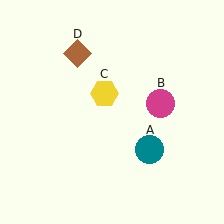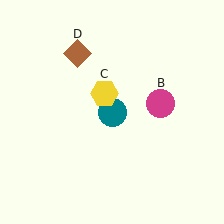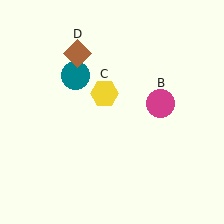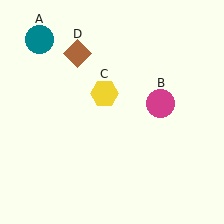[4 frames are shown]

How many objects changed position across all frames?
1 object changed position: teal circle (object A).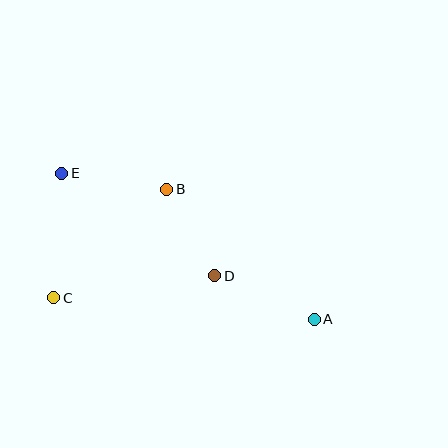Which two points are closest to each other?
Points B and D are closest to each other.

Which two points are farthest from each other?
Points A and E are farthest from each other.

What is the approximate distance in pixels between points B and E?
The distance between B and E is approximately 107 pixels.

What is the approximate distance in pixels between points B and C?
The distance between B and C is approximately 157 pixels.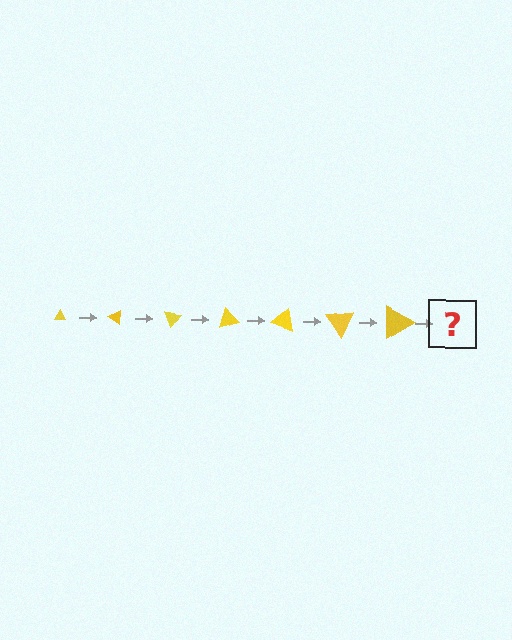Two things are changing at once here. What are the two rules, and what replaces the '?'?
The two rules are that the triangle grows larger each step and it rotates 35 degrees each step. The '?' should be a triangle, larger than the previous one and rotated 245 degrees from the start.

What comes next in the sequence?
The next element should be a triangle, larger than the previous one and rotated 245 degrees from the start.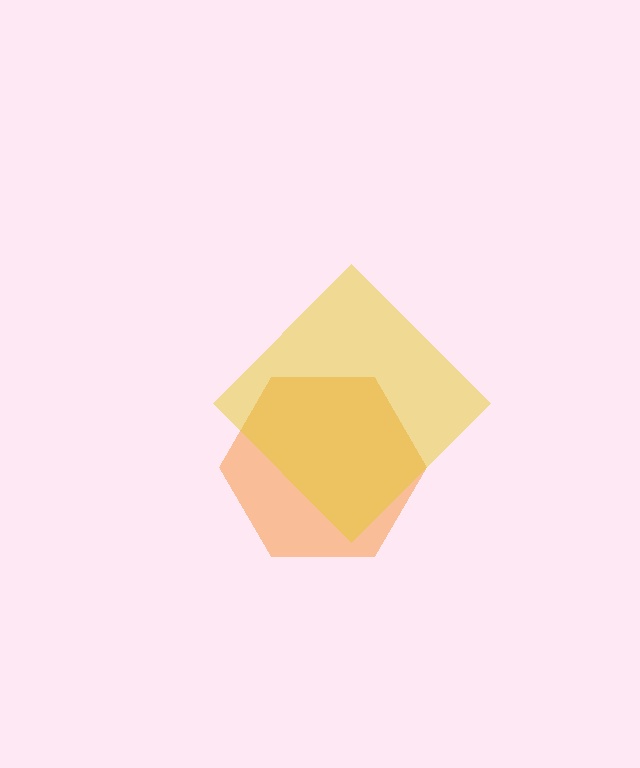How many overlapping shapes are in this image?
There are 2 overlapping shapes in the image.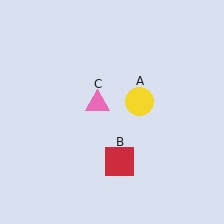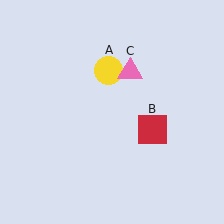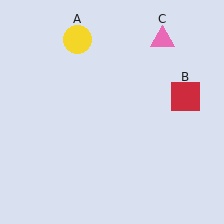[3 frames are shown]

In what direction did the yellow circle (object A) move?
The yellow circle (object A) moved up and to the left.